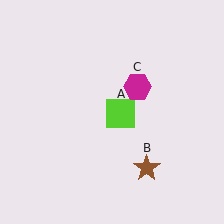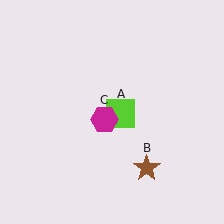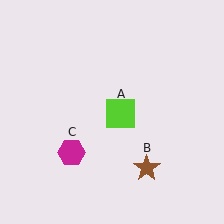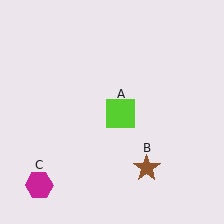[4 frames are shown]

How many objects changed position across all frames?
1 object changed position: magenta hexagon (object C).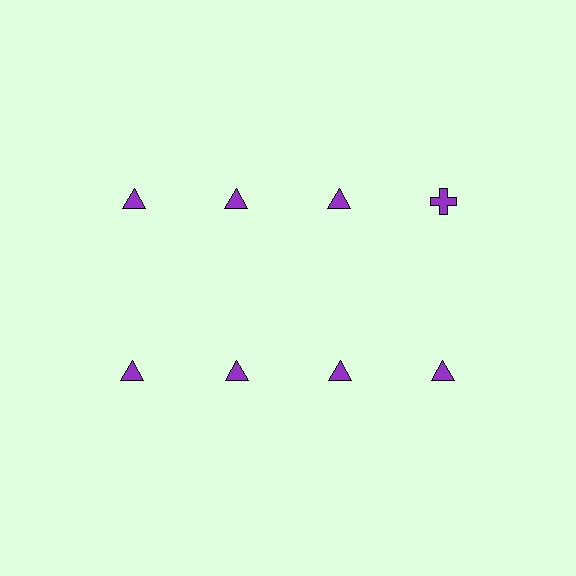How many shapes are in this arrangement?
There are 8 shapes arranged in a grid pattern.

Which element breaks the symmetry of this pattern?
The purple cross in the top row, second from right column breaks the symmetry. All other shapes are purple triangles.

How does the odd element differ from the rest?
It has a different shape: cross instead of triangle.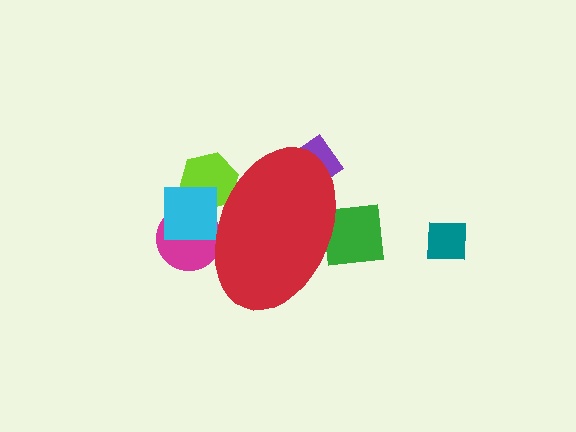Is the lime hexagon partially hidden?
Yes, the lime hexagon is partially hidden behind the red ellipse.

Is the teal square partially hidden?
No, the teal square is fully visible.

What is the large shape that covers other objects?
A red ellipse.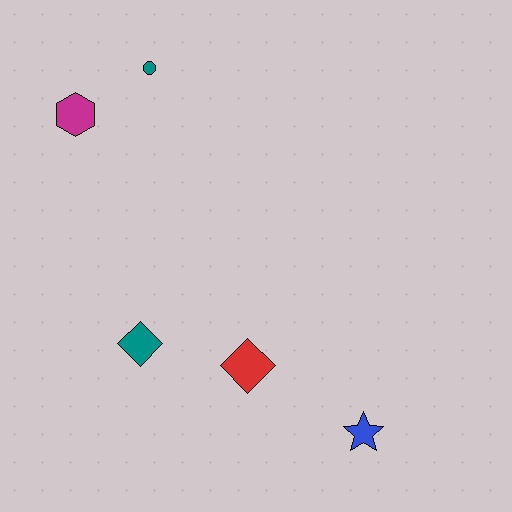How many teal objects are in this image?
There are 2 teal objects.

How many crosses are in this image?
There are no crosses.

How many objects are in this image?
There are 5 objects.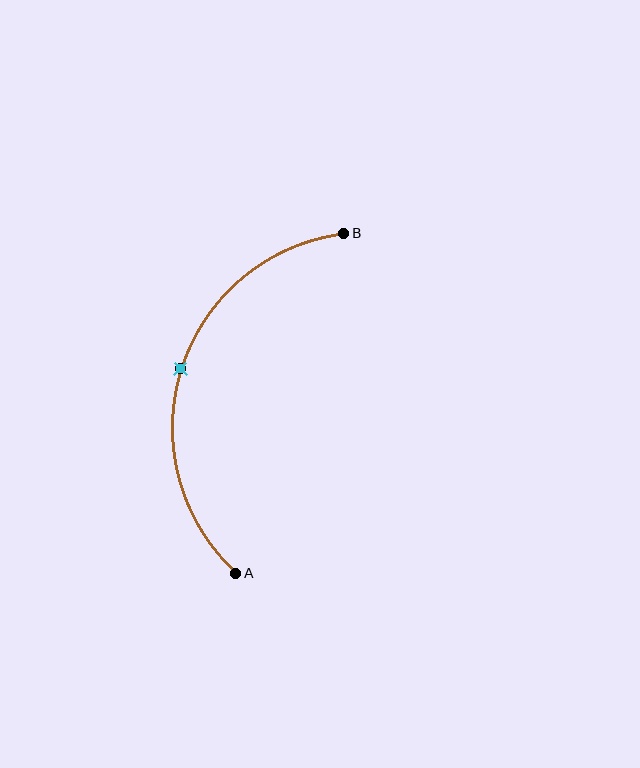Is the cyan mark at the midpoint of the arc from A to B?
Yes. The cyan mark lies on the arc at equal arc-length from both A and B — it is the arc midpoint.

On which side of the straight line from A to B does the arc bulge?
The arc bulges to the left of the straight line connecting A and B.